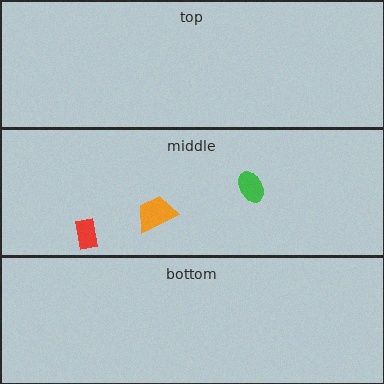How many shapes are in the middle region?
3.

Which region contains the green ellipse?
The middle region.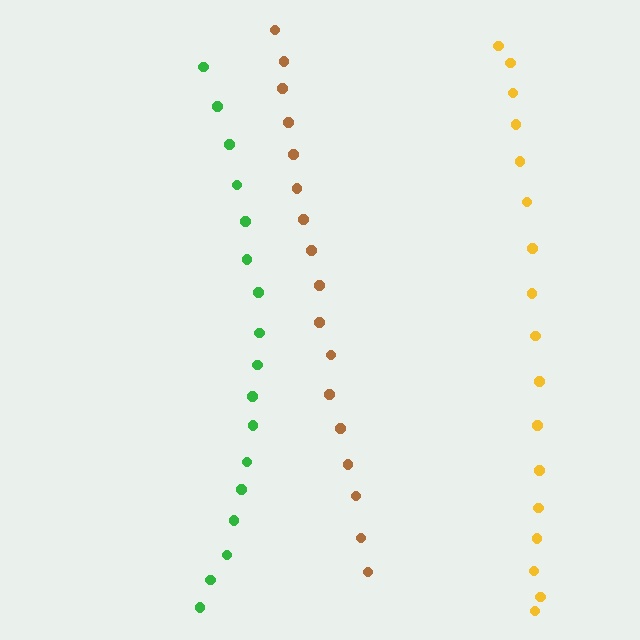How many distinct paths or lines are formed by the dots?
There are 3 distinct paths.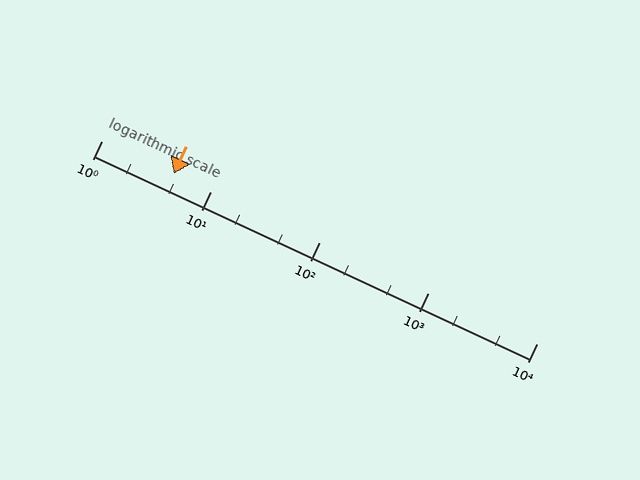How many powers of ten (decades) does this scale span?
The scale spans 4 decades, from 1 to 10000.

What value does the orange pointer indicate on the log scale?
The pointer indicates approximately 4.6.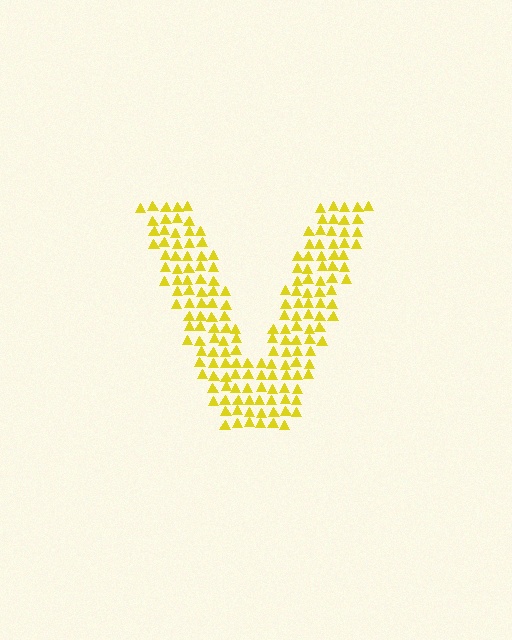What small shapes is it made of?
It is made of small triangles.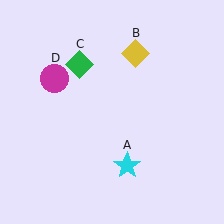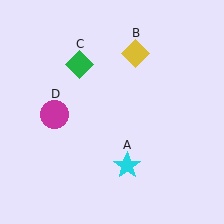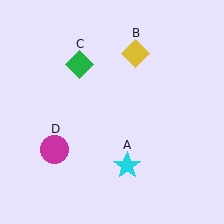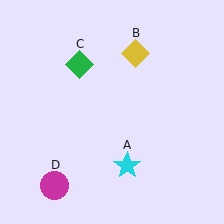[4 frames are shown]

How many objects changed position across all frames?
1 object changed position: magenta circle (object D).